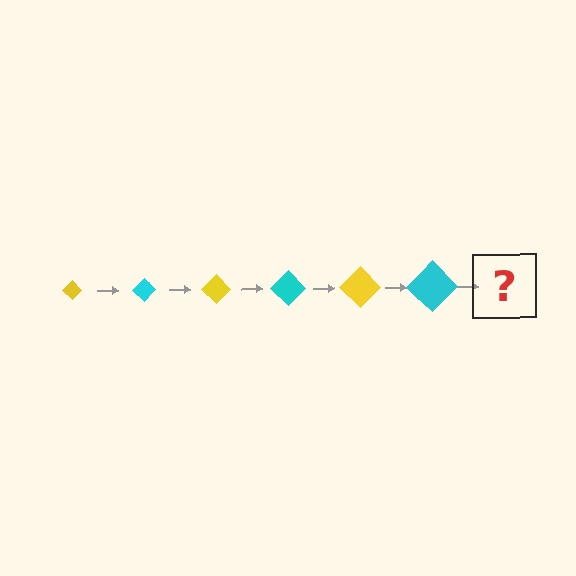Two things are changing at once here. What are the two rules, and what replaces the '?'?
The two rules are that the diamond grows larger each step and the color cycles through yellow and cyan. The '?' should be a yellow diamond, larger than the previous one.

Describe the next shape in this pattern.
It should be a yellow diamond, larger than the previous one.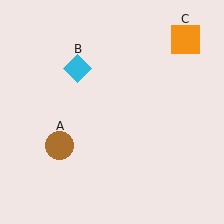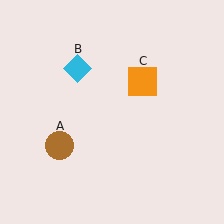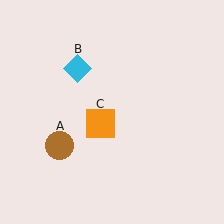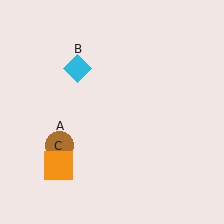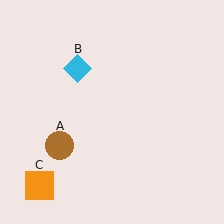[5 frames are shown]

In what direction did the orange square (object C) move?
The orange square (object C) moved down and to the left.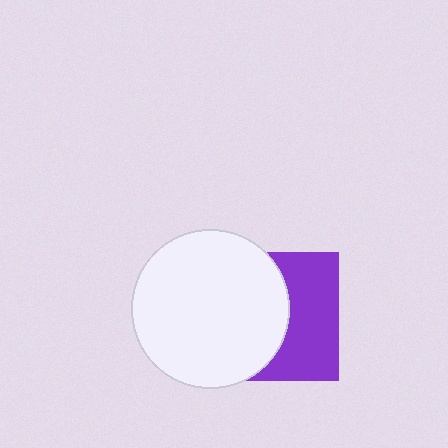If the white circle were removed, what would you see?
You would see the complete purple square.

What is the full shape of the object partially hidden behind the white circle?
The partially hidden object is a purple square.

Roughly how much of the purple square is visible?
About half of it is visible (roughly 46%).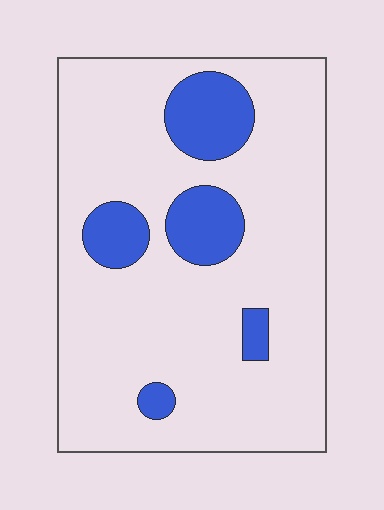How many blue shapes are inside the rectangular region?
5.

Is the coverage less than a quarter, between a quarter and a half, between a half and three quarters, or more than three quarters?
Less than a quarter.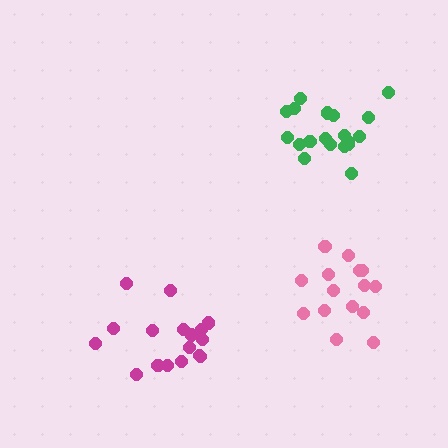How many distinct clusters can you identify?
There are 3 distinct clusters.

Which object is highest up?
The green cluster is topmost.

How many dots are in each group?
Group 1: 17 dots, Group 2: 15 dots, Group 3: 19 dots (51 total).